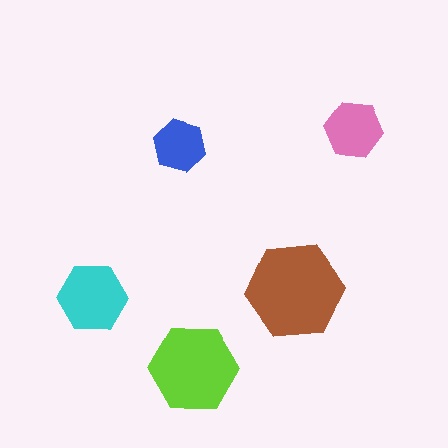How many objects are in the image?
There are 5 objects in the image.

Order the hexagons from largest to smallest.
the brown one, the lime one, the cyan one, the pink one, the blue one.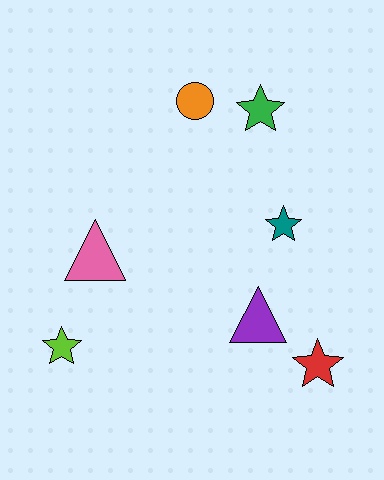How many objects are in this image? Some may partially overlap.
There are 7 objects.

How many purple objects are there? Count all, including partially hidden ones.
There is 1 purple object.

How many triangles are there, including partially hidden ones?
There are 2 triangles.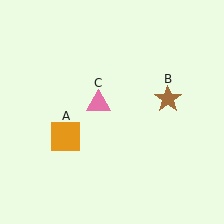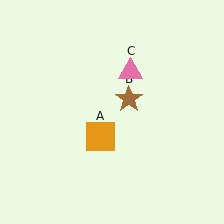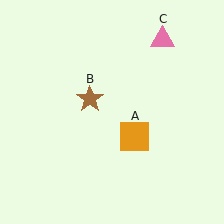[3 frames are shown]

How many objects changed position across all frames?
3 objects changed position: orange square (object A), brown star (object B), pink triangle (object C).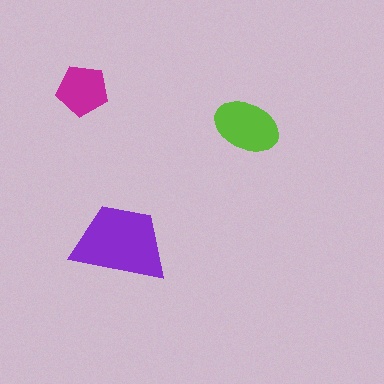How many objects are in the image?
There are 3 objects in the image.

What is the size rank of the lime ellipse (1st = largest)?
2nd.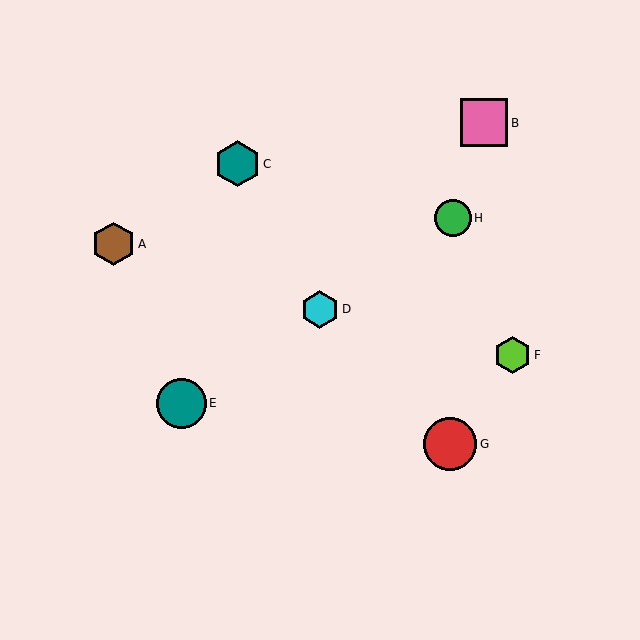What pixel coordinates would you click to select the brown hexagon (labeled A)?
Click at (114, 244) to select the brown hexagon A.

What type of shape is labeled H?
Shape H is a green circle.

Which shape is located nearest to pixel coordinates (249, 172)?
The teal hexagon (labeled C) at (237, 164) is nearest to that location.